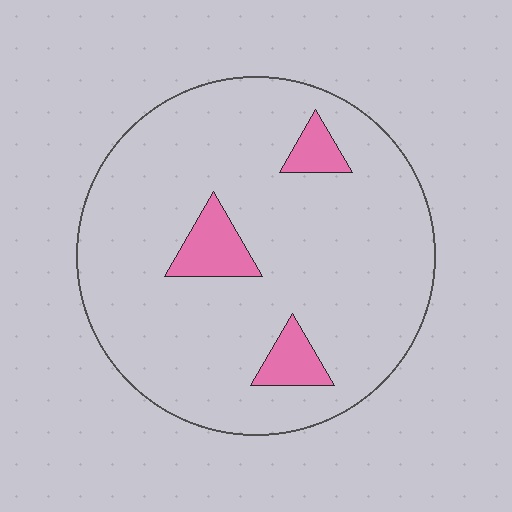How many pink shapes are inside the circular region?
3.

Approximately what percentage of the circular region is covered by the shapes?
Approximately 10%.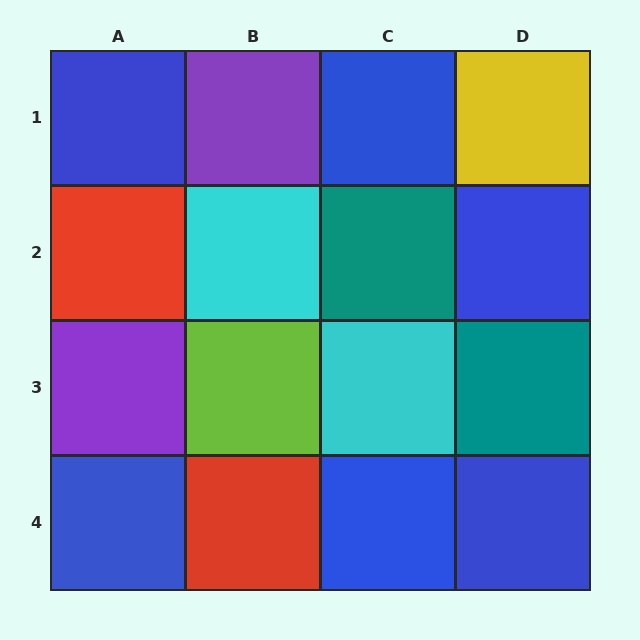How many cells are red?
2 cells are red.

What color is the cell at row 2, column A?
Red.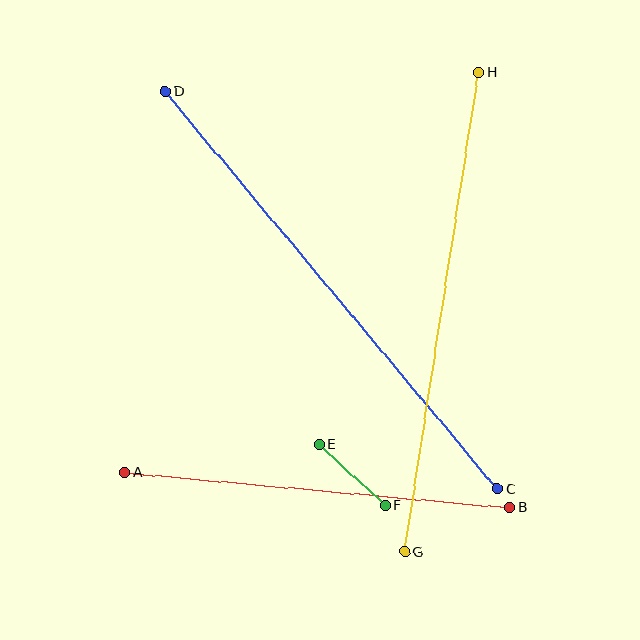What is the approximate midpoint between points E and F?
The midpoint is at approximately (352, 475) pixels.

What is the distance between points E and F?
The distance is approximately 89 pixels.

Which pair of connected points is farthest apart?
Points C and D are farthest apart.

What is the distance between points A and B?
The distance is approximately 386 pixels.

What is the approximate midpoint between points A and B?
The midpoint is at approximately (317, 490) pixels.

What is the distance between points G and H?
The distance is approximately 485 pixels.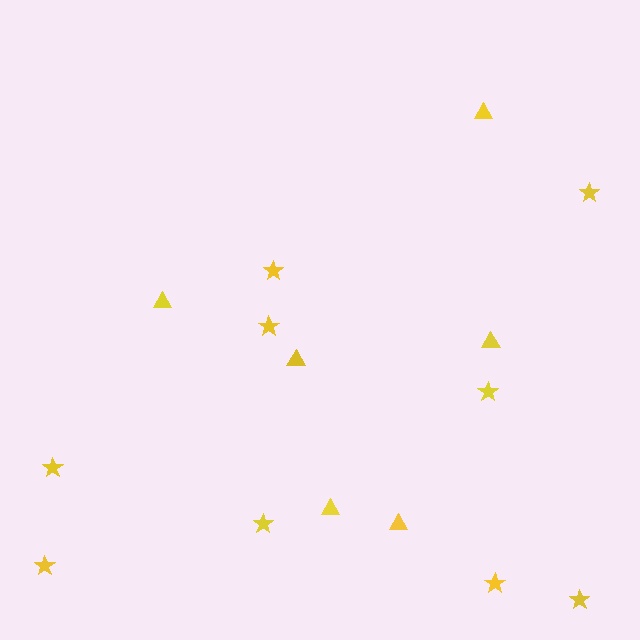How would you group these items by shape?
There are 2 groups: one group of stars (9) and one group of triangles (6).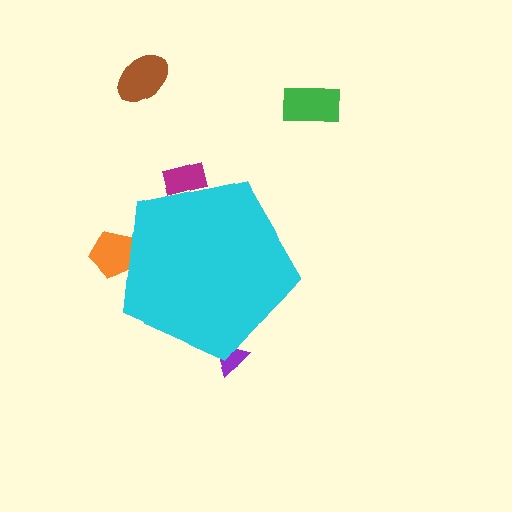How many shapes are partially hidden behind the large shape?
3 shapes are partially hidden.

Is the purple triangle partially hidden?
Yes, the purple triangle is partially hidden behind the cyan pentagon.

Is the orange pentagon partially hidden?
Yes, the orange pentagon is partially hidden behind the cyan pentagon.